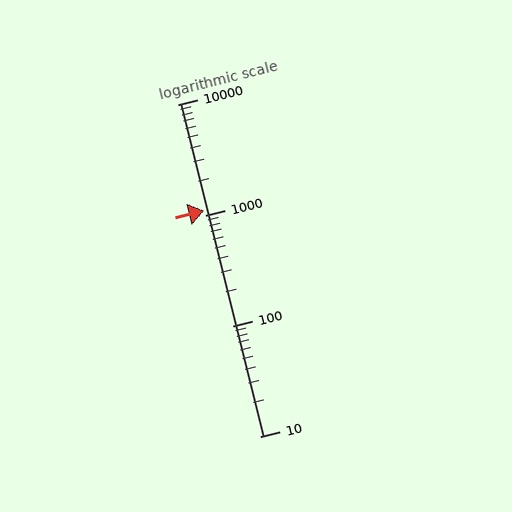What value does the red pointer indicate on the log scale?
The pointer indicates approximately 1100.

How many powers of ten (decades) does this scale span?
The scale spans 3 decades, from 10 to 10000.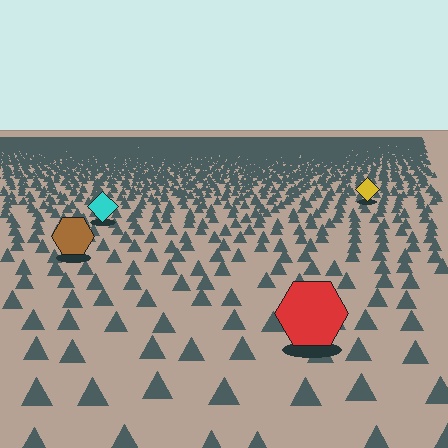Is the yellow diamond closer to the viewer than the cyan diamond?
No. The cyan diamond is closer — you can tell from the texture gradient: the ground texture is coarser near it.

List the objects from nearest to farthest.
From nearest to farthest: the red hexagon, the brown hexagon, the cyan diamond, the yellow diamond.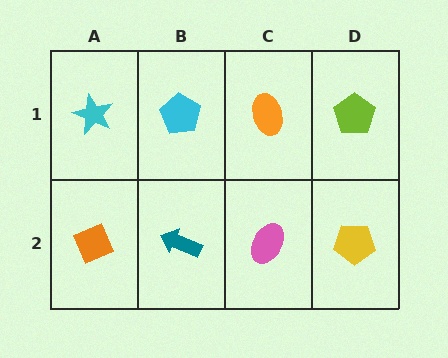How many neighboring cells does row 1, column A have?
2.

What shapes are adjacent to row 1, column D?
A yellow pentagon (row 2, column D), an orange ellipse (row 1, column C).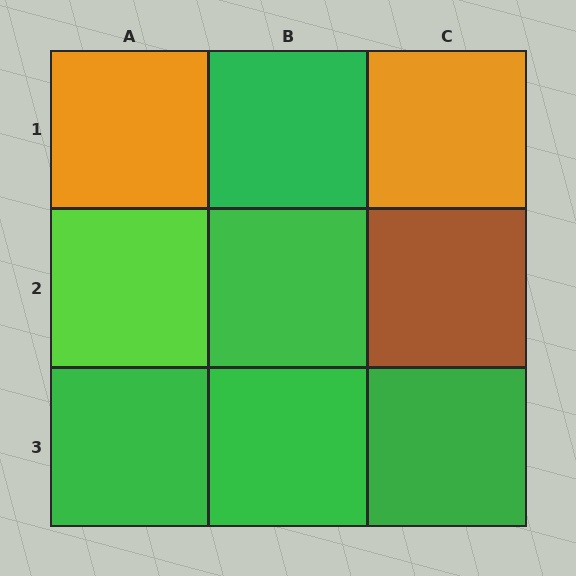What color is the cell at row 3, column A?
Green.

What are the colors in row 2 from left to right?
Lime, green, brown.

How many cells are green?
5 cells are green.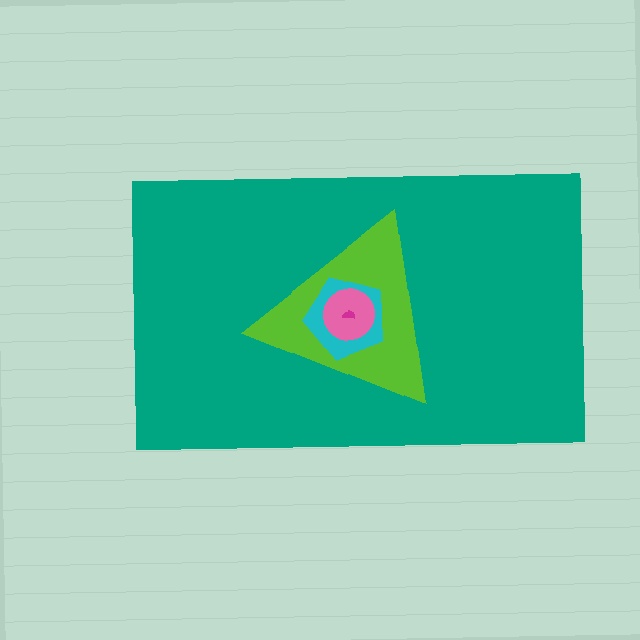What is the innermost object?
The magenta semicircle.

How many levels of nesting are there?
5.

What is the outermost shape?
The teal rectangle.